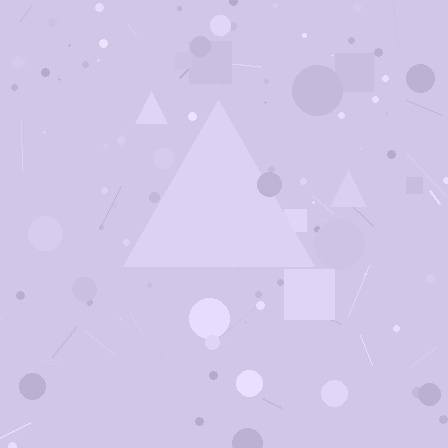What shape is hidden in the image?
A triangle is hidden in the image.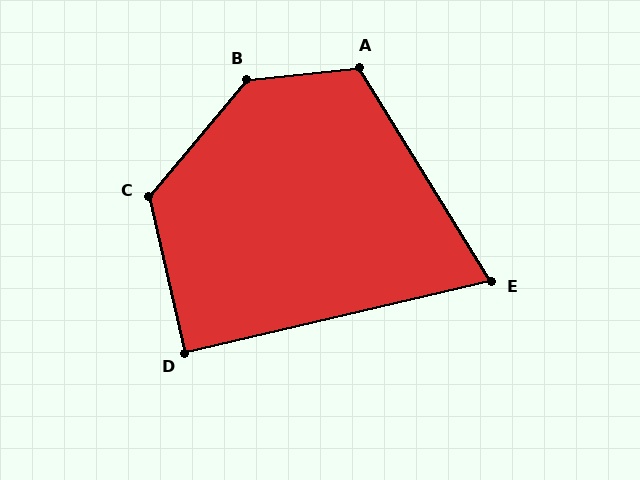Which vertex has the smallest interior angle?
E, at approximately 71 degrees.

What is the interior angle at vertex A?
Approximately 116 degrees (obtuse).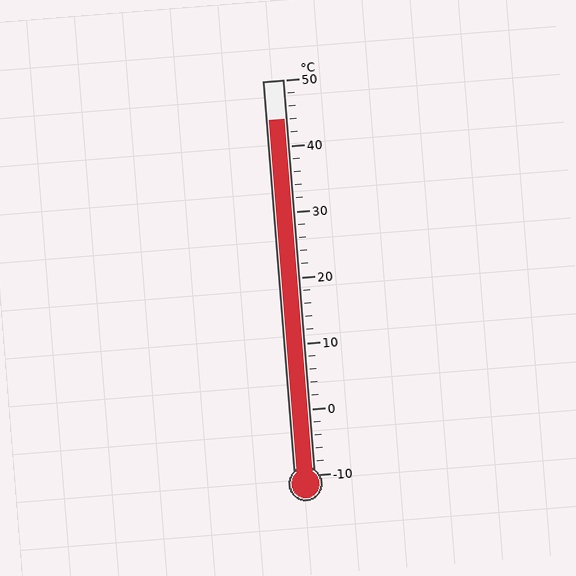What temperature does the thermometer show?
The thermometer shows approximately 44°C.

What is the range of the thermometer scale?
The thermometer scale ranges from -10°C to 50°C.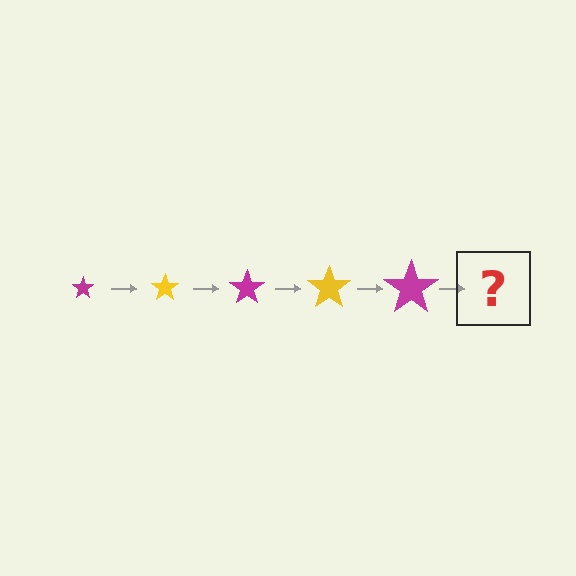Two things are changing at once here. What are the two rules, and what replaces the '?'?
The two rules are that the star grows larger each step and the color cycles through magenta and yellow. The '?' should be a yellow star, larger than the previous one.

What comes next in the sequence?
The next element should be a yellow star, larger than the previous one.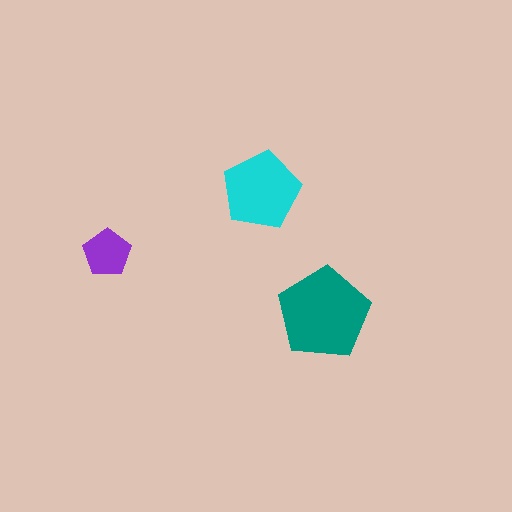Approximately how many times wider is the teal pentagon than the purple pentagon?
About 2 times wider.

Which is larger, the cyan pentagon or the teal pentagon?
The teal one.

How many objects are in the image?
There are 3 objects in the image.